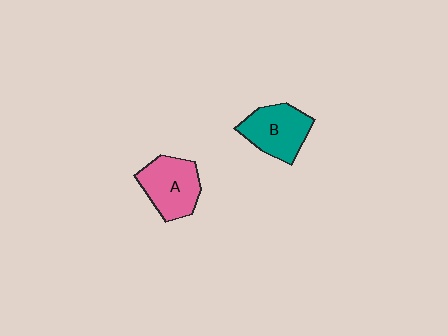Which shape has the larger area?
Shape A (pink).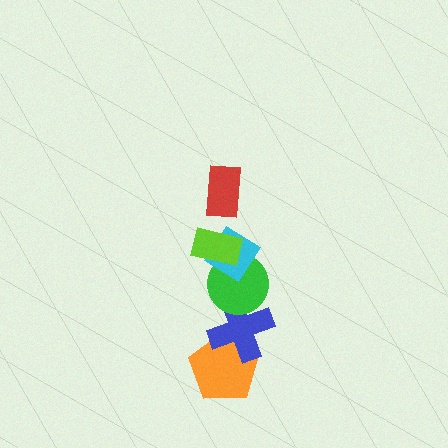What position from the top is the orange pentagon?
The orange pentagon is 6th from the top.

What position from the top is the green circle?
The green circle is 4th from the top.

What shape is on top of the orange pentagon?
The blue cross is on top of the orange pentagon.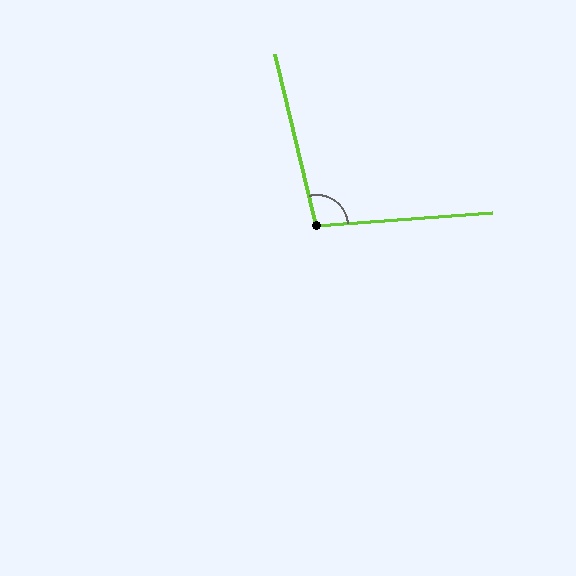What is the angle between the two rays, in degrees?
Approximately 99 degrees.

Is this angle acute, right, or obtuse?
It is obtuse.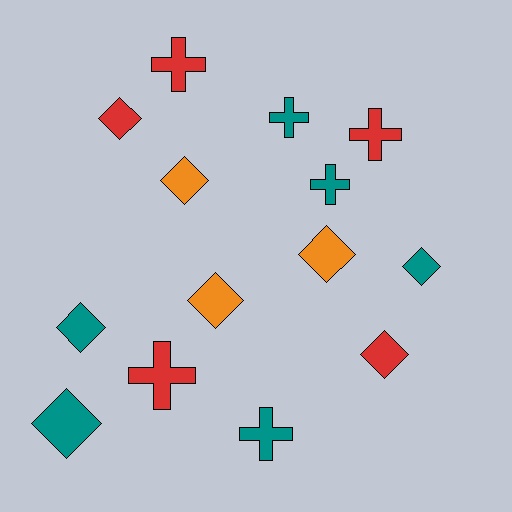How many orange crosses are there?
There are no orange crosses.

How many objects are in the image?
There are 14 objects.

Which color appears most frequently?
Teal, with 6 objects.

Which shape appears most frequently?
Diamond, with 8 objects.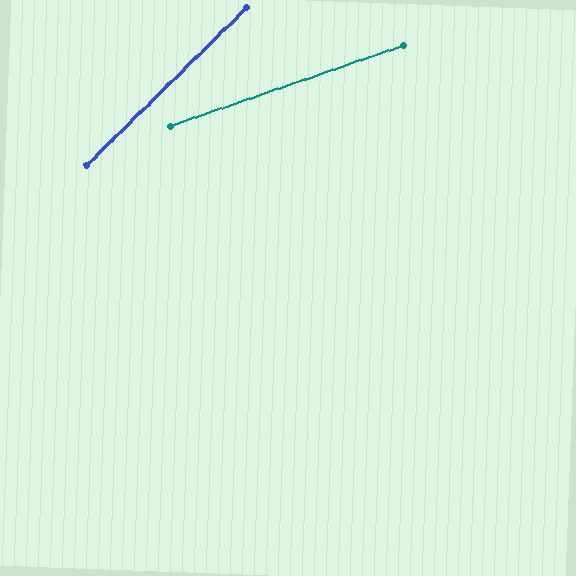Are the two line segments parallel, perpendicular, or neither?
Neither parallel nor perpendicular — they differ by about 26°.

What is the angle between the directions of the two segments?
Approximately 26 degrees.